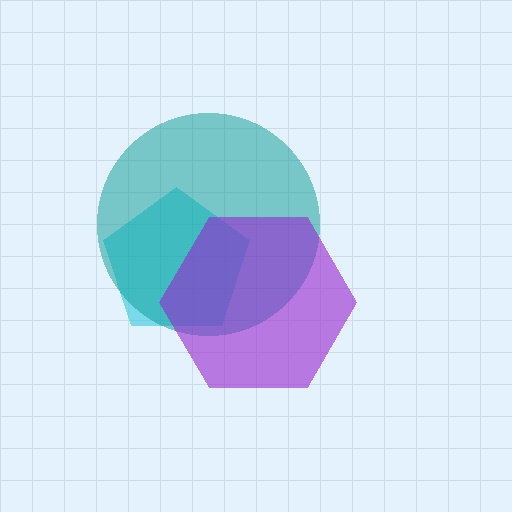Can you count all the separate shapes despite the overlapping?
Yes, there are 3 separate shapes.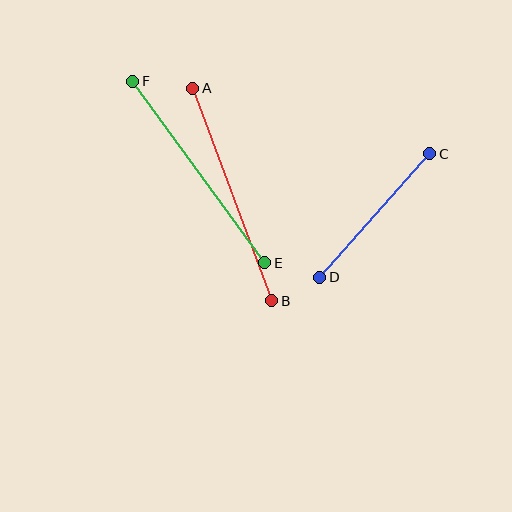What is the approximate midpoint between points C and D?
The midpoint is at approximately (375, 215) pixels.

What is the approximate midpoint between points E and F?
The midpoint is at approximately (199, 172) pixels.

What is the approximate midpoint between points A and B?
The midpoint is at approximately (232, 195) pixels.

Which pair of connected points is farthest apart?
Points A and B are farthest apart.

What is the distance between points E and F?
The distance is approximately 225 pixels.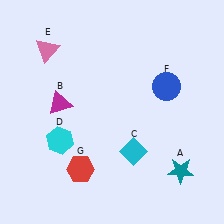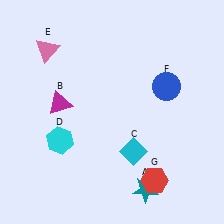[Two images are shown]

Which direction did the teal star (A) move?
The teal star (A) moved left.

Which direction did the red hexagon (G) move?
The red hexagon (G) moved right.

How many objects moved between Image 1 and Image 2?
2 objects moved between the two images.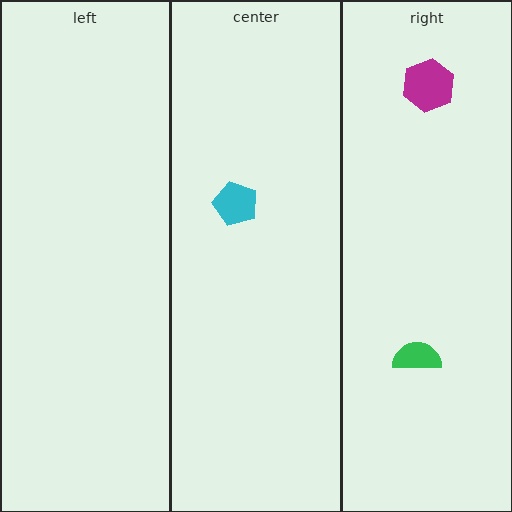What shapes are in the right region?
The green semicircle, the magenta hexagon.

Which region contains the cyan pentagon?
The center region.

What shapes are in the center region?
The cyan pentagon.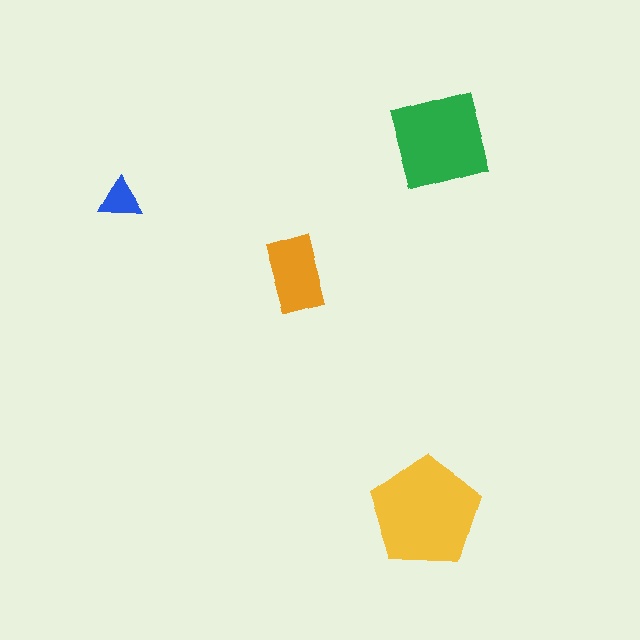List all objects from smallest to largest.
The blue triangle, the orange rectangle, the green square, the yellow pentagon.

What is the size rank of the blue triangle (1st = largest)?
4th.